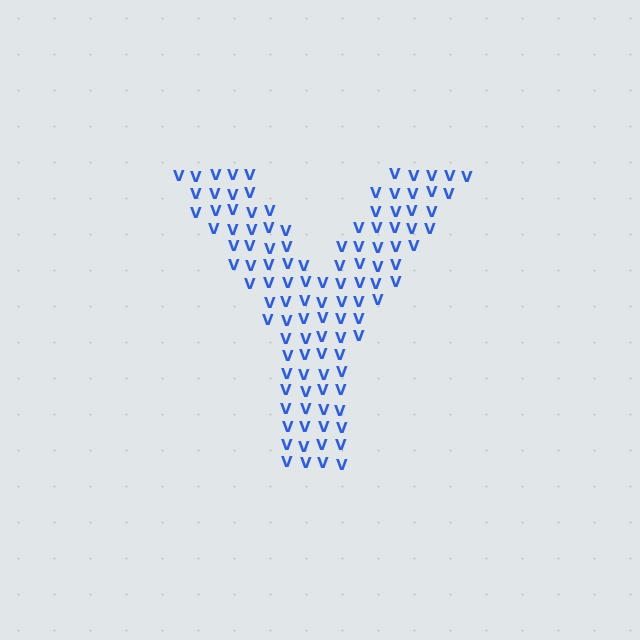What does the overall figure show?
The overall figure shows the letter Y.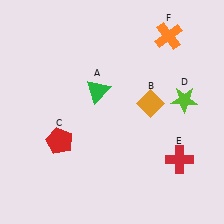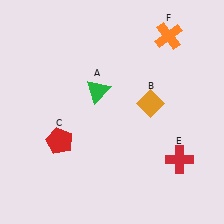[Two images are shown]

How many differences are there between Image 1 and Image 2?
There is 1 difference between the two images.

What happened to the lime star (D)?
The lime star (D) was removed in Image 2. It was in the top-right area of Image 1.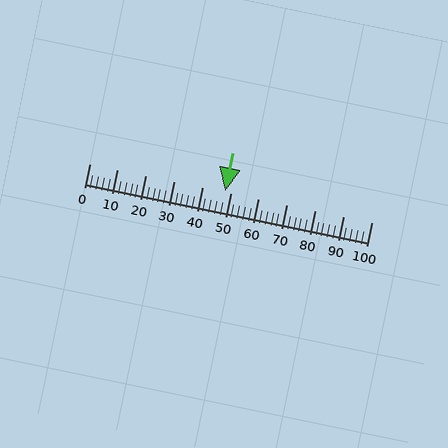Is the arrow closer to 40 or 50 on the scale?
The arrow is closer to 50.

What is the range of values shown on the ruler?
The ruler shows values from 0 to 100.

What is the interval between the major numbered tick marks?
The major tick marks are spaced 10 units apart.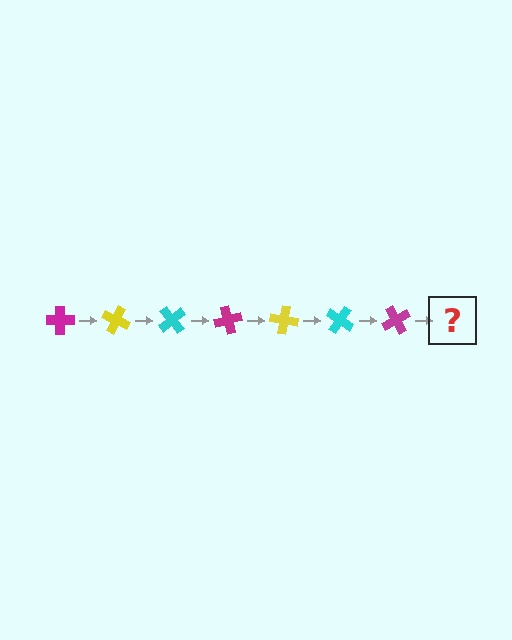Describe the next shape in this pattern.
It should be a yellow cross, rotated 175 degrees from the start.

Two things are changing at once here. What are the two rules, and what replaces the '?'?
The two rules are that it rotates 25 degrees each step and the color cycles through magenta, yellow, and cyan. The '?' should be a yellow cross, rotated 175 degrees from the start.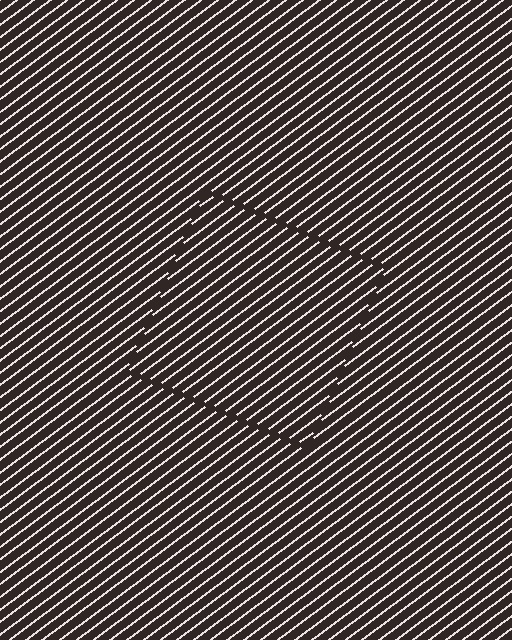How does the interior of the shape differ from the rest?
The interior of the shape contains the same grating, shifted by half a period — the contour is defined by the phase discontinuity where line-ends from the inner and outer gratings abut.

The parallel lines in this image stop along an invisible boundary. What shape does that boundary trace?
An illusory square. The interior of the shape contains the same grating, shifted by half a period — the contour is defined by the phase discontinuity where line-ends from the inner and outer gratings abut.